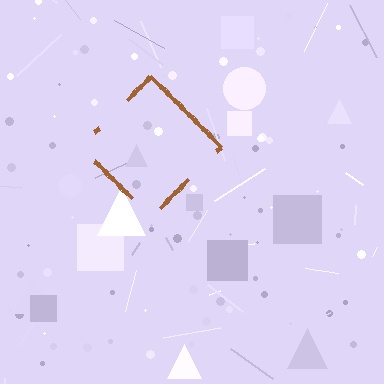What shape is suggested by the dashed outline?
The dashed outline suggests a diamond.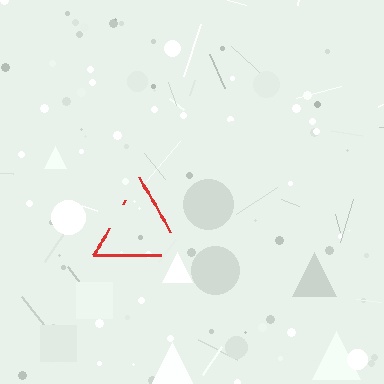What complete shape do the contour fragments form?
The contour fragments form a triangle.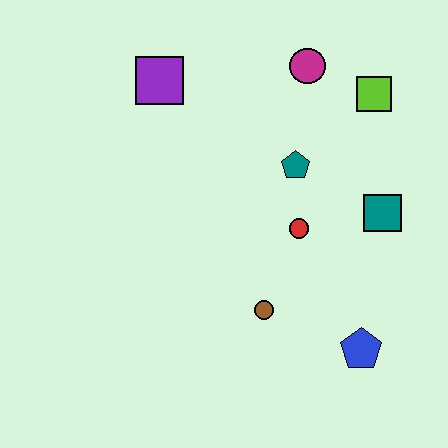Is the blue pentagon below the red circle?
Yes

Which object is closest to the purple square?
The magenta circle is closest to the purple square.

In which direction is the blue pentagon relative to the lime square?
The blue pentagon is below the lime square.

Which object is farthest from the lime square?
The blue pentagon is farthest from the lime square.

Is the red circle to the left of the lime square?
Yes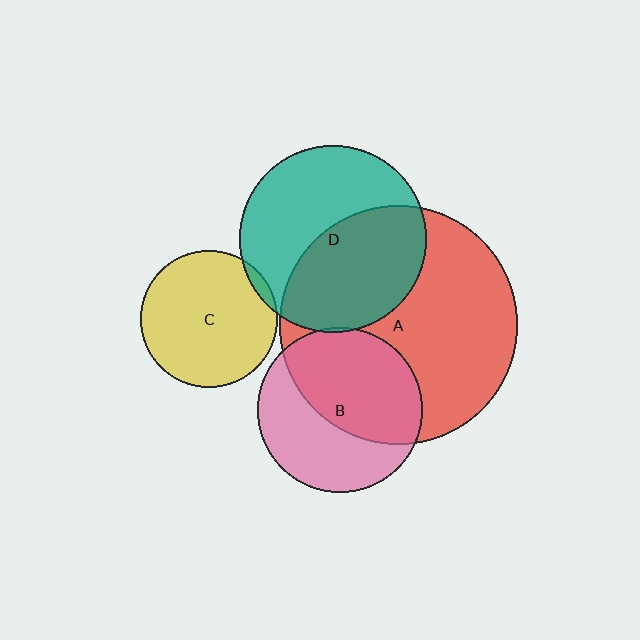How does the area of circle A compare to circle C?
Approximately 3.0 times.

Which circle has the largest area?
Circle A (red).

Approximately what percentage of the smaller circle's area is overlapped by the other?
Approximately 5%.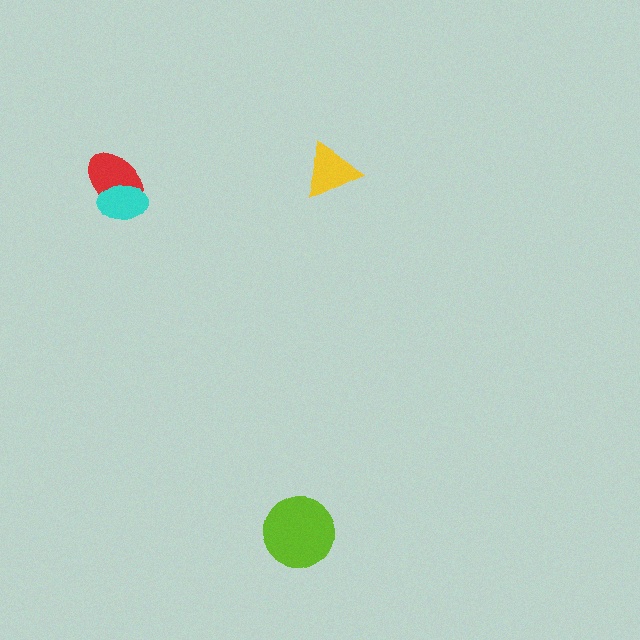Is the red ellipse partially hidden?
Yes, it is partially covered by another shape.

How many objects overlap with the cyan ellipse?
1 object overlaps with the cyan ellipse.